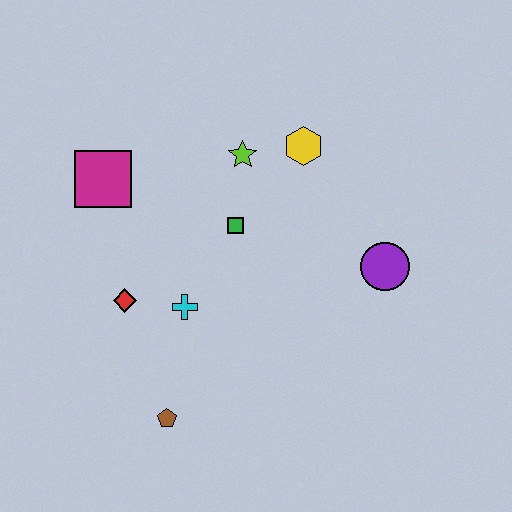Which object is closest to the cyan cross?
The red diamond is closest to the cyan cross.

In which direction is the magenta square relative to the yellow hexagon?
The magenta square is to the left of the yellow hexagon.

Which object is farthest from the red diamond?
The purple circle is farthest from the red diamond.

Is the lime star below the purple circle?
No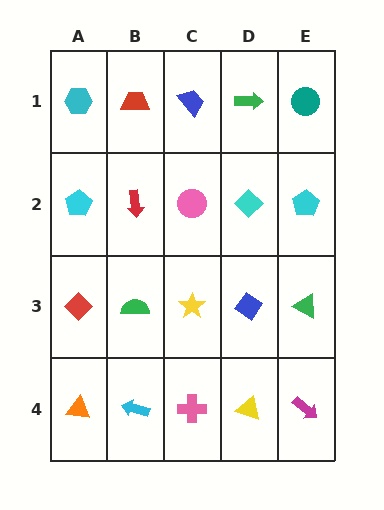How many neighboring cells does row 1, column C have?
3.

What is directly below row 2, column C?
A yellow star.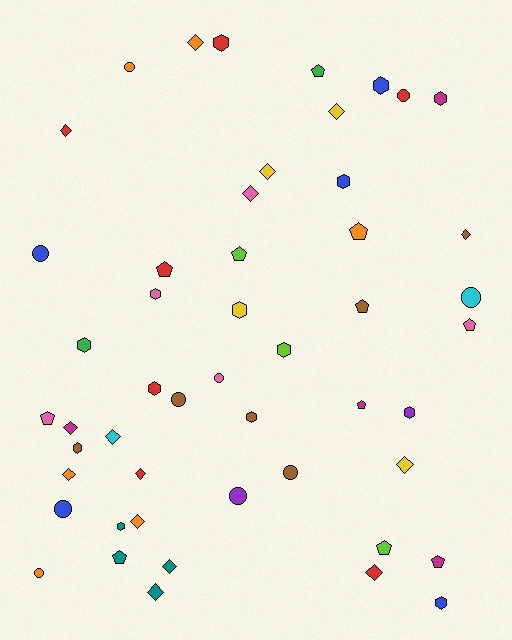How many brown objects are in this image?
There are 6 brown objects.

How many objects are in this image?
There are 50 objects.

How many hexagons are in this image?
There are 14 hexagons.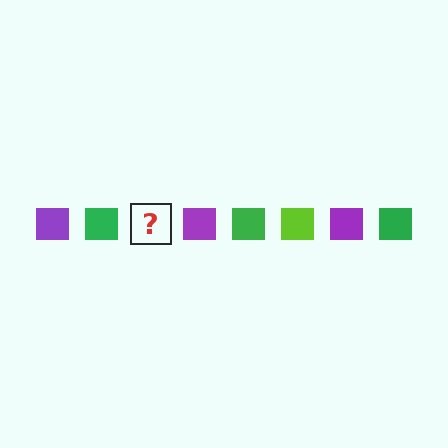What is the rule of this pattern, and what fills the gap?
The rule is that the pattern cycles through purple, green, lime squares. The gap should be filled with a lime square.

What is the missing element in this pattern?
The missing element is a lime square.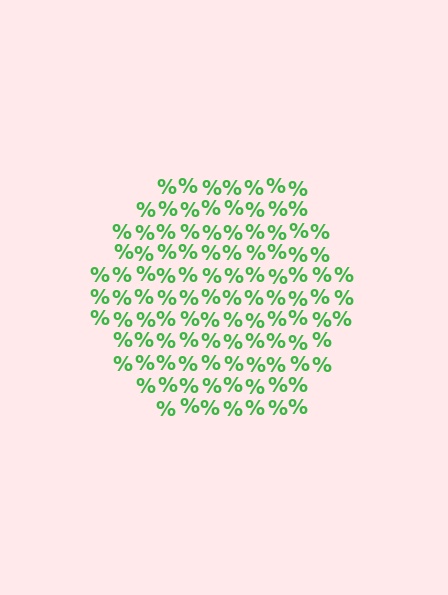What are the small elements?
The small elements are percent signs.